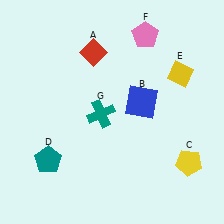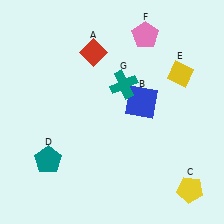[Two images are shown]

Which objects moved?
The objects that moved are: the yellow pentagon (C), the teal cross (G).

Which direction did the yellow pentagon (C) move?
The yellow pentagon (C) moved down.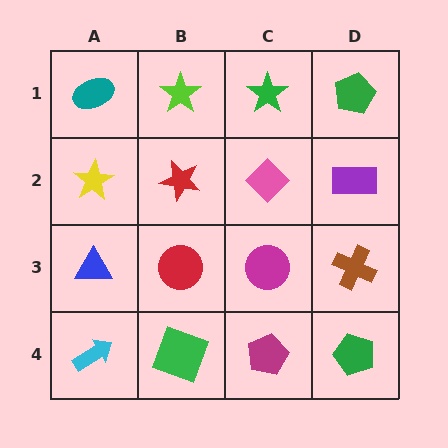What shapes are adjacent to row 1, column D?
A purple rectangle (row 2, column D), a green star (row 1, column C).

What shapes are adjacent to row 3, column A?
A yellow star (row 2, column A), a cyan arrow (row 4, column A), a red circle (row 3, column B).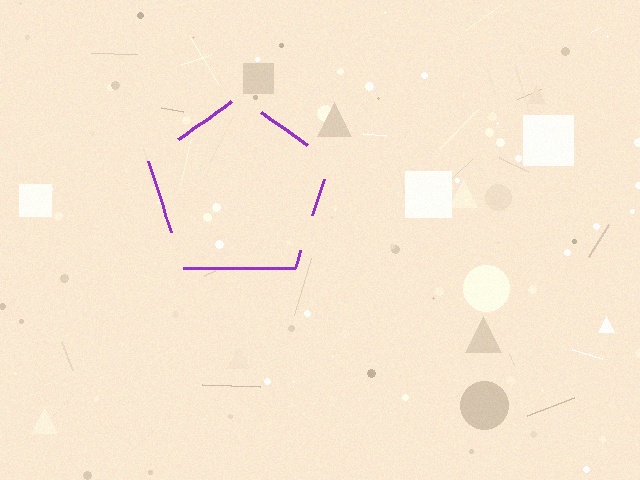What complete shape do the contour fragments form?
The contour fragments form a pentagon.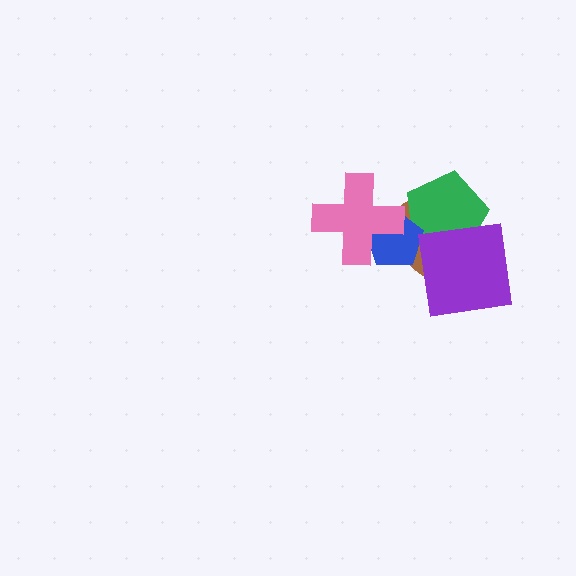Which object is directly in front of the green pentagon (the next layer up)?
The blue pentagon is directly in front of the green pentagon.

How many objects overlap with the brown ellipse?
4 objects overlap with the brown ellipse.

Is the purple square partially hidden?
No, no other shape covers it.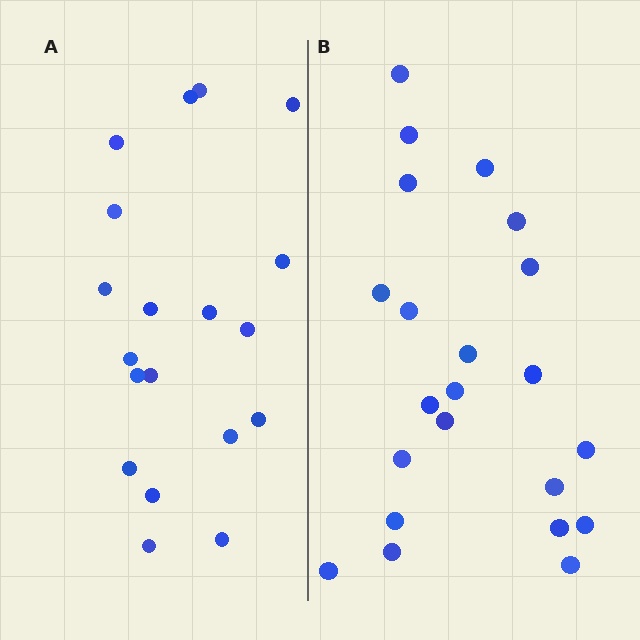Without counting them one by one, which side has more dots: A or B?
Region B (the right region) has more dots.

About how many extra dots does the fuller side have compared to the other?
Region B has just a few more — roughly 2 or 3 more dots than region A.